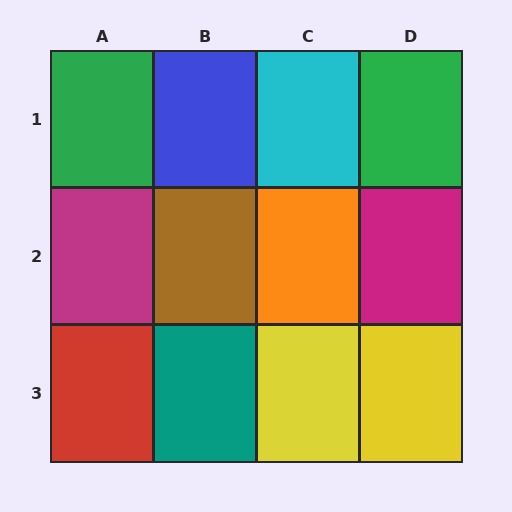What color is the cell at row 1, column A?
Green.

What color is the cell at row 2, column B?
Brown.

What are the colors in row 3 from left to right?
Red, teal, yellow, yellow.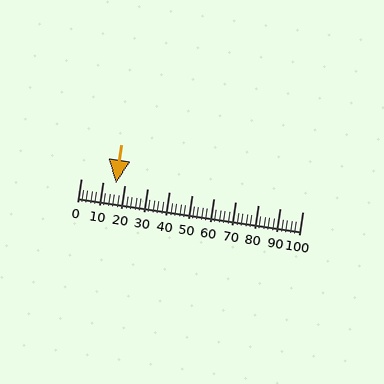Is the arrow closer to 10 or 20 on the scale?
The arrow is closer to 20.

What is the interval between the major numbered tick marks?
The major tick marks are spaced 10 units apart.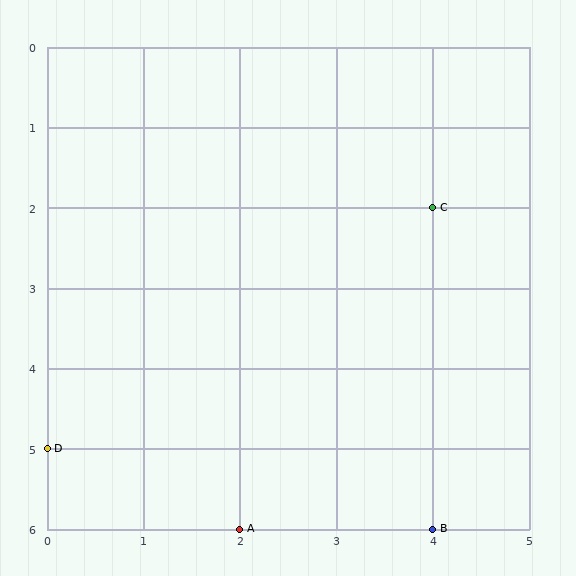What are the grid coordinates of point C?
Point C is at grid coordinates (4, 2).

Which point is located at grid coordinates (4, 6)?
Point B is at (4, 6).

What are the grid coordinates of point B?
Point B is at grid coordinates (4, 6).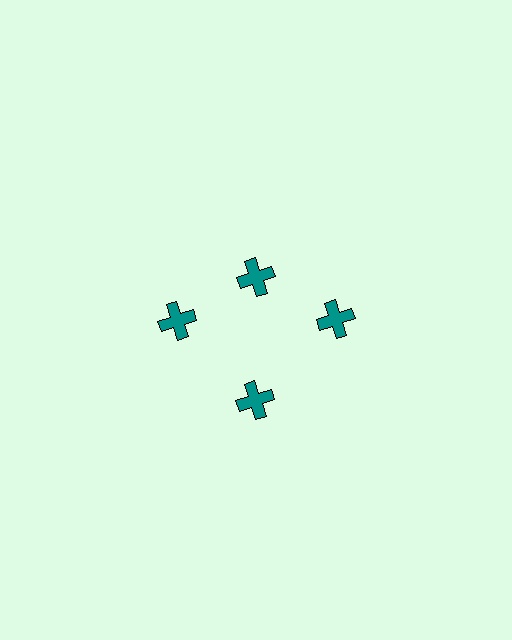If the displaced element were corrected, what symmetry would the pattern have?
It would have 4-fold rotational symmetry — the pattern would map onto itself every 90 degrees.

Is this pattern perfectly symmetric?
No. The 4 teal crosses are arranged in a ring, but one element near the 12 o'clock position is pulled inward toward the center, breaking the 4-fold rotational symmetry.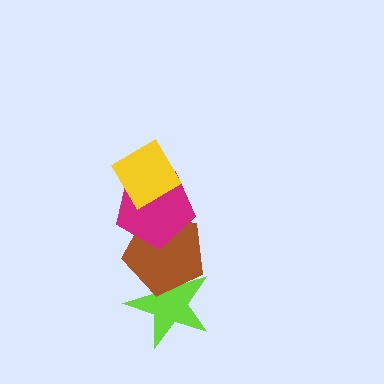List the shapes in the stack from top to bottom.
From top to bottom: the yellow diamond, the magenta pentagon, the brown pentagon, the lime star.